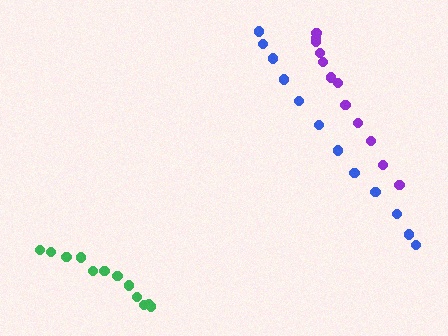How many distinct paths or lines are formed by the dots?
There are 3 distinct paths.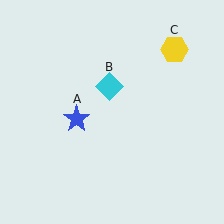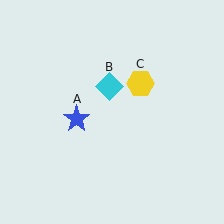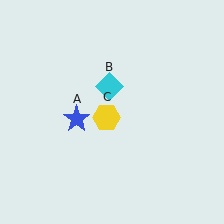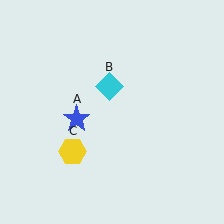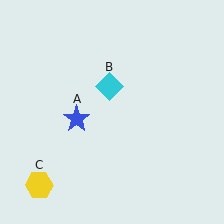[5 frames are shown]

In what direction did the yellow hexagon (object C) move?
The yellow hexagon (object C) moved down and to the left.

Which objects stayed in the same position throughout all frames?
Blue star (object A) and cyan diamond (object B) remained stationary.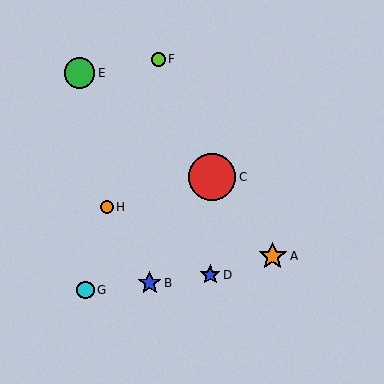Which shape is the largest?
The red circle (labeled C) is the largest.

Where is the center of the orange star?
The center of the orange star is at (273, 256).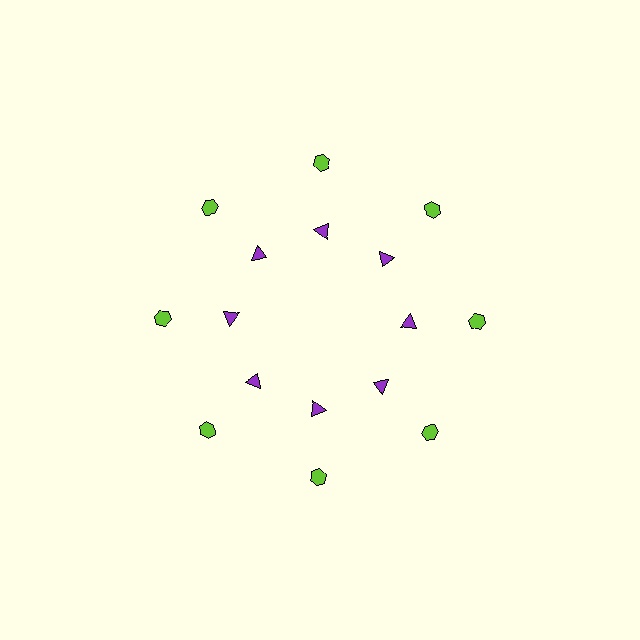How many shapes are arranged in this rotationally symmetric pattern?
There are 16 shapes, arranged in 8 groups of 2.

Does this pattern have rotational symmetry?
Yes, this pattern has 8-fold rotational symmetry. It looks the same after rotating 45 degrees around the center.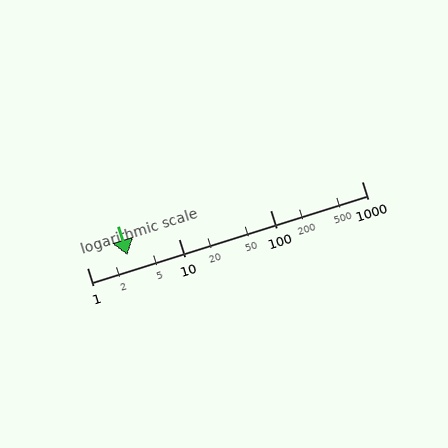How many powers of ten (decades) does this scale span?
The scale spans 3 decades, from 1 to 1000.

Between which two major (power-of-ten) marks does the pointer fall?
The pointer is between 1 and 10.